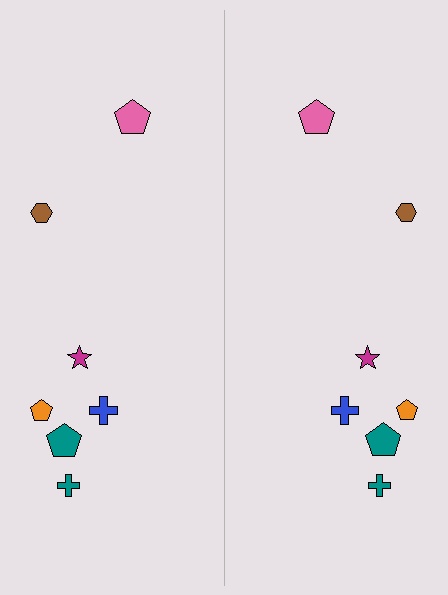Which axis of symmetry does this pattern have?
The pattern has a vertical axis of symmetry running through the center of the image.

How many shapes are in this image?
There are 14 shapes in this image.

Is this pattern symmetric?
Yes, this pattern has bilateral (reflection) symmetry.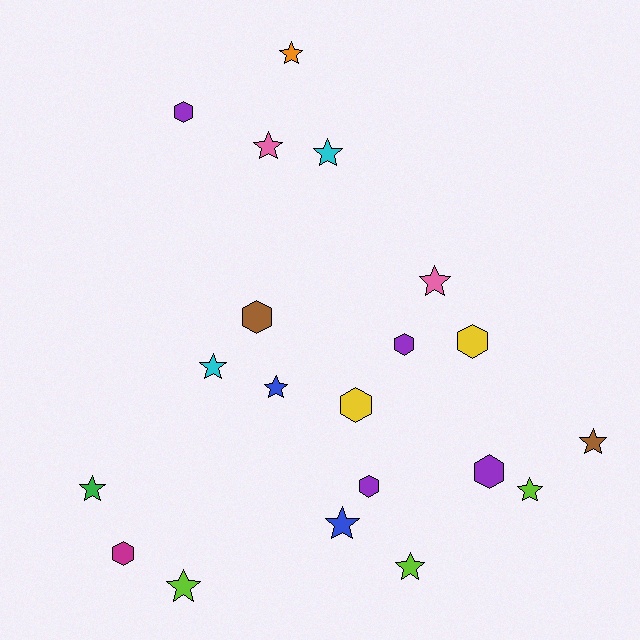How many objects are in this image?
There are 20 objects.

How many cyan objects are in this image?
There are 2 cyan objects.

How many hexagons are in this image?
There are 8 hexagons.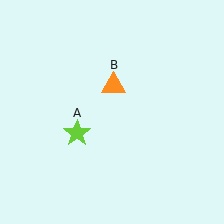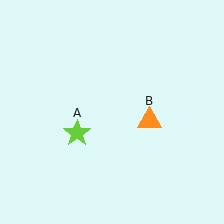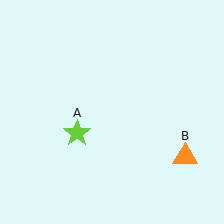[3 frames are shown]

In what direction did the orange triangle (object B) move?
The orange triangle (object B) moved down and to the right.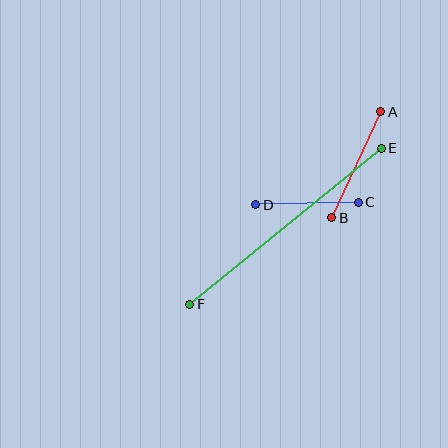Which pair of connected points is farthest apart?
Points E and F are farthest apart.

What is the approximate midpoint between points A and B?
The midpoint is at approximately (356, 165) pixels.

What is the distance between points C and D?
The distance is approximately 103 pixels.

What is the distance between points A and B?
The distance is approximately 116 pixels.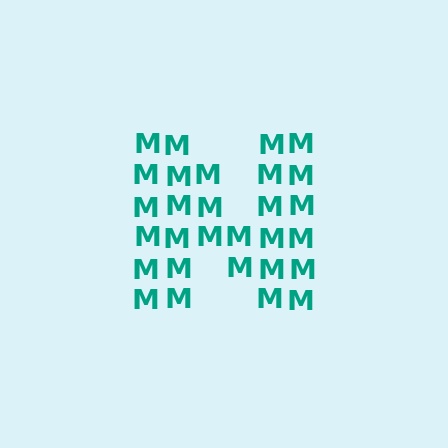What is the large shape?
The large shape is the letter N.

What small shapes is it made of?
It is made of small letter M's.